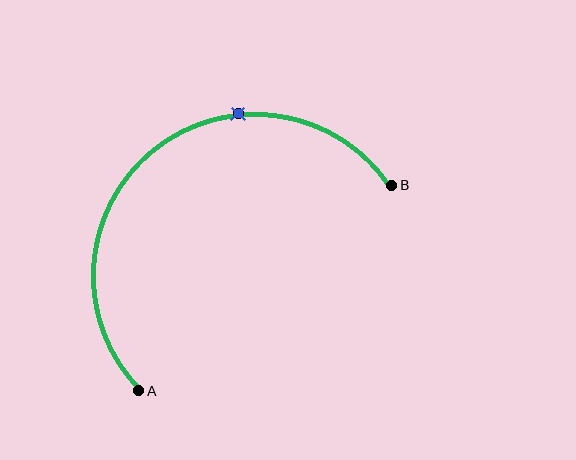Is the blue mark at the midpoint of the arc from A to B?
No. The blue mark lies on the arc but is closer to endpoint B. The arc midpoint would be at the point on the curve equidistant along the arc from both A and B.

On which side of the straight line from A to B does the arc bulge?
The arc bulges above and to the left of the straight line connecting A and B.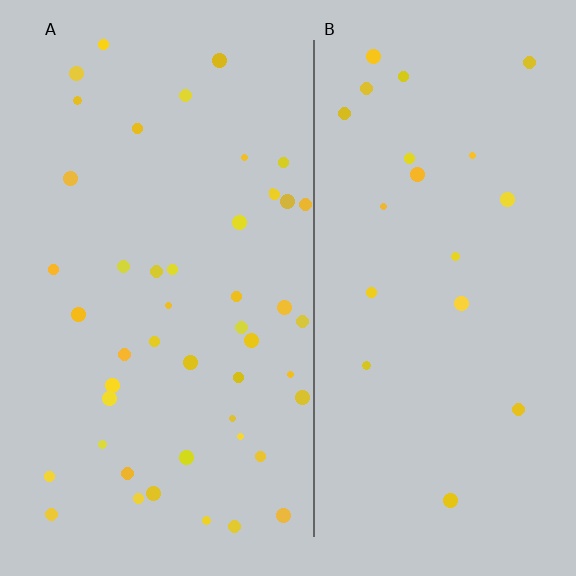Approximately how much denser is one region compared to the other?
Approximately 2.3× — region A over region B.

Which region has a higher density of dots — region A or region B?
A (the left).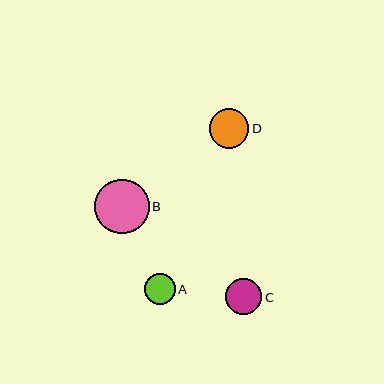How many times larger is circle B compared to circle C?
Circle B is approximately 1.5 times the size of circle C.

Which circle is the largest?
Circle B is the largest with a size of approximately 55 pixels.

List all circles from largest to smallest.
From largest to smallest: B, D, C, A.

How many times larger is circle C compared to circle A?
Circle C is approximately 1.2 times the size of circle A.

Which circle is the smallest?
Circle A is the smallest with a size of approximately 30 pixels.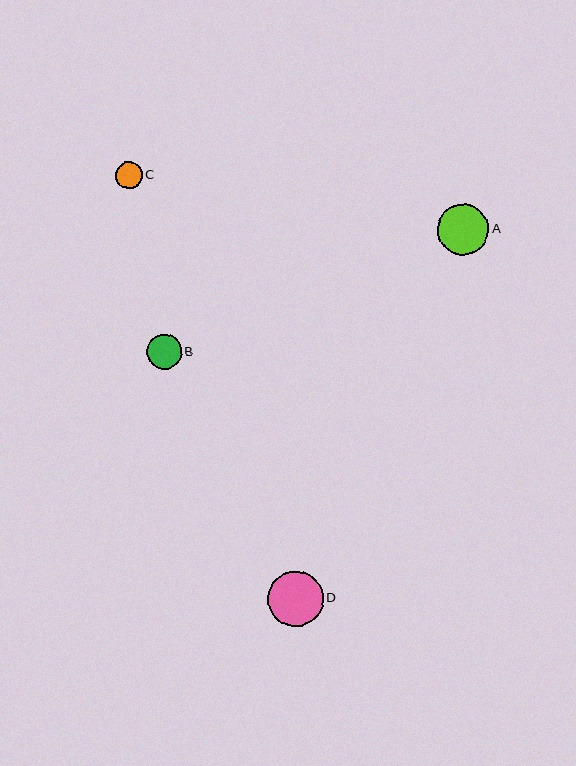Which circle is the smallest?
Circle C is the smallest with a size of approximately 27 pixels.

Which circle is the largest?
Circle D is the largest with a size of approximately 55 pixels.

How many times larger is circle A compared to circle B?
Circle A is approximately 1.5 times the size of circle B.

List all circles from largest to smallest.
From largest to smallest: D, A, B, C.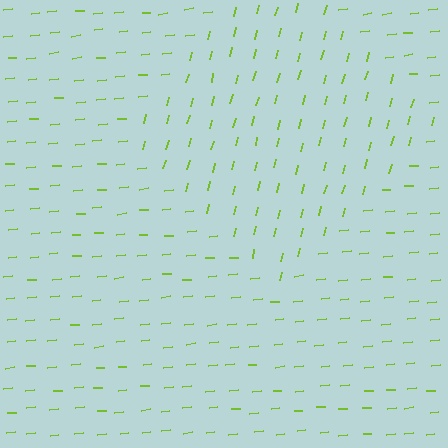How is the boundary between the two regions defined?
The boundary is defined purely by a change in line orientation (approximately 70 degrees difference). All lines are the same color and thickness.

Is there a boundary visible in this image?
Yes, there is a texture boundary formed by a change in line orientation.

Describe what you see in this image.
The image is filled with small lime line segments. A diamond region in the image has lines oriented differently from the surrounding lines, creating a visible texture boundary.